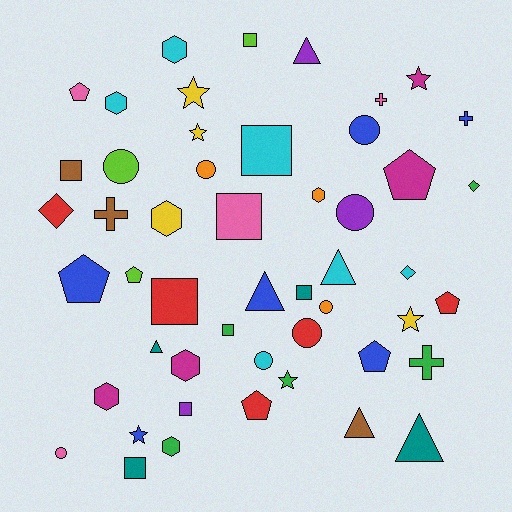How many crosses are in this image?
There are 4 crosses.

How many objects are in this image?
There are 50 objects.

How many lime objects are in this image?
There are 3 lime objects.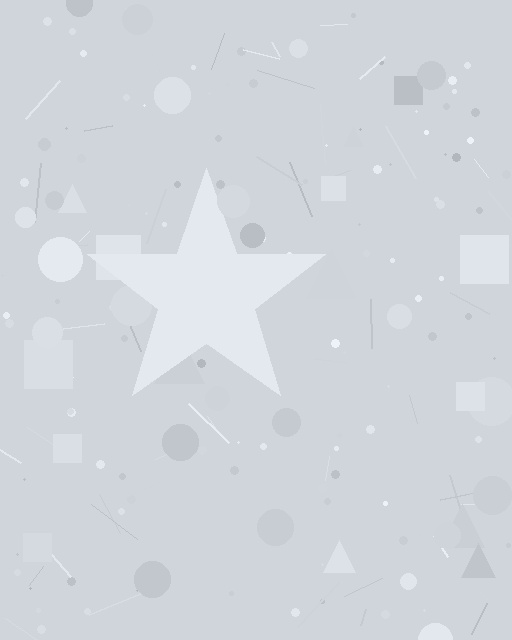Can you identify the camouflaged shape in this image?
The camouflaged shape is a star.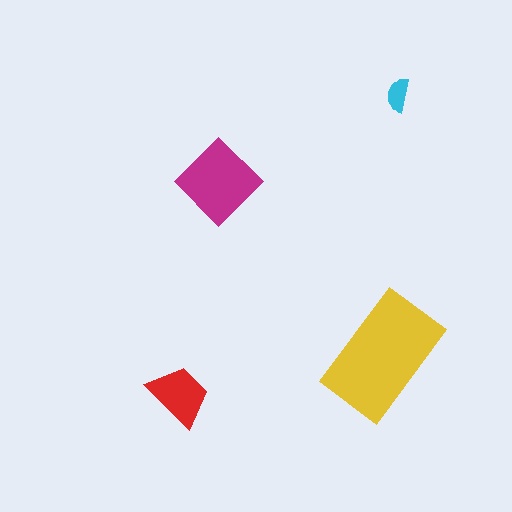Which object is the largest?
The yellow rectangle.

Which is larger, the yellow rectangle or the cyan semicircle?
The yellow rectangle.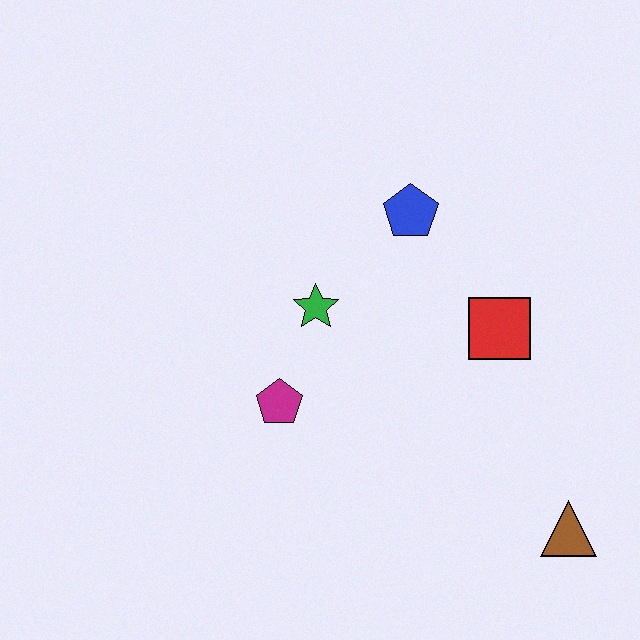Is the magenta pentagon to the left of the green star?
Yes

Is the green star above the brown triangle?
Yes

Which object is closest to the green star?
The magenta pentagon is closest to the green star.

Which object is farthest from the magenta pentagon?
The brown triangle is farthest from the magenta pentagon.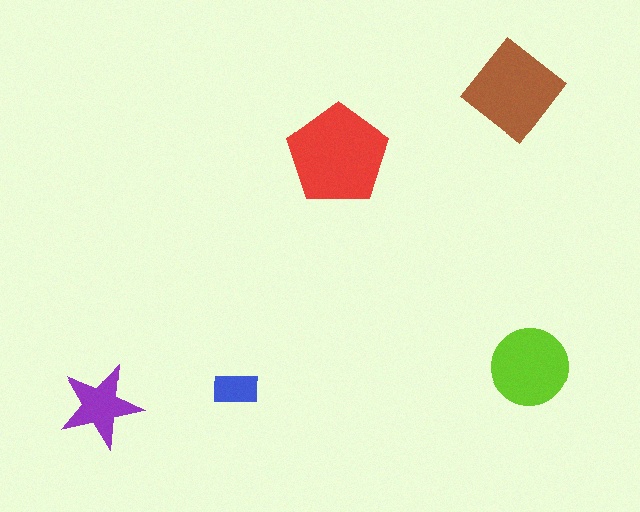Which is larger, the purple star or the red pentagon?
The red pentagon.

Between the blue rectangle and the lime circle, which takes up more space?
The lime circle.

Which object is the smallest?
The blue rectangle.